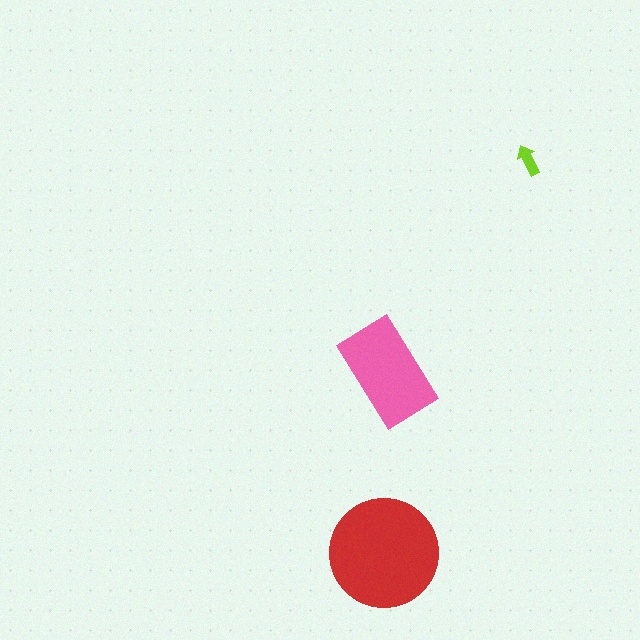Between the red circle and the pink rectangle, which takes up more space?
The red circle.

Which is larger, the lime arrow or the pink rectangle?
The pink rectangle.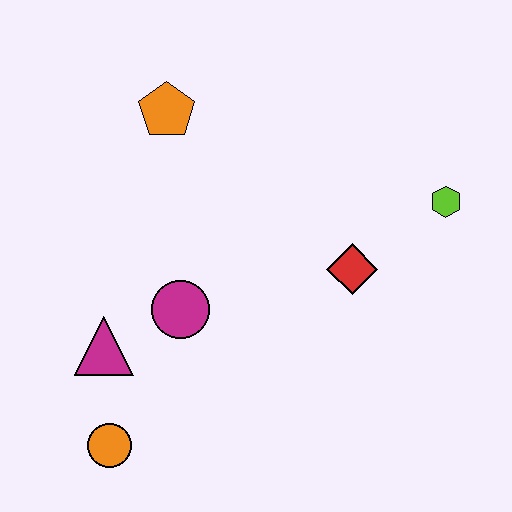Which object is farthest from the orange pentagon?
The orange circle is farthest from the orange pentagon.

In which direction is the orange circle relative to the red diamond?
The orange circle is to the left of the red diamond.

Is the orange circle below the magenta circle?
Yes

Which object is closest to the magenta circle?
The magenta triangle is closest to the magenta circle.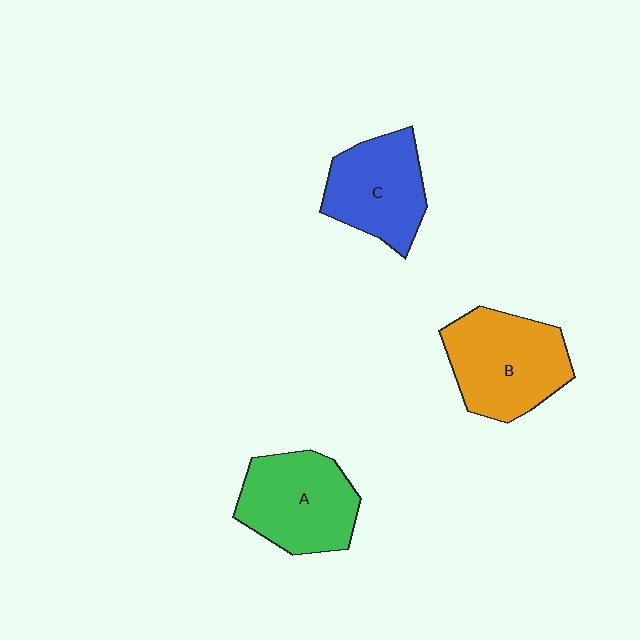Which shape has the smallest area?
Shape C (blue).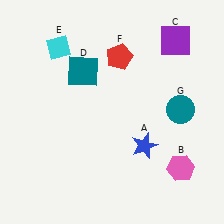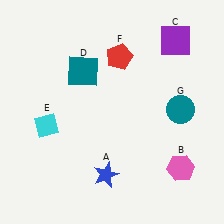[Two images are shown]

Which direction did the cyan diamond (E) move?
The cyan diamond (E) moved down.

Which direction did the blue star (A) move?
The blue star (A) moved left.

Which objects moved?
The objects that moved are: the blue star (A), the cyan diamond (E).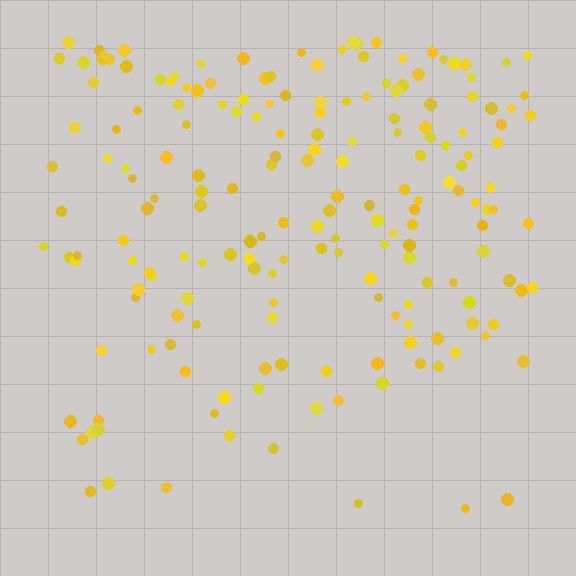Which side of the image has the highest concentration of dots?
The top.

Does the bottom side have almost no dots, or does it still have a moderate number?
Still a moderate number, just noticeably fewer than the top.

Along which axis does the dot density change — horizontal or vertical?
Vertical.